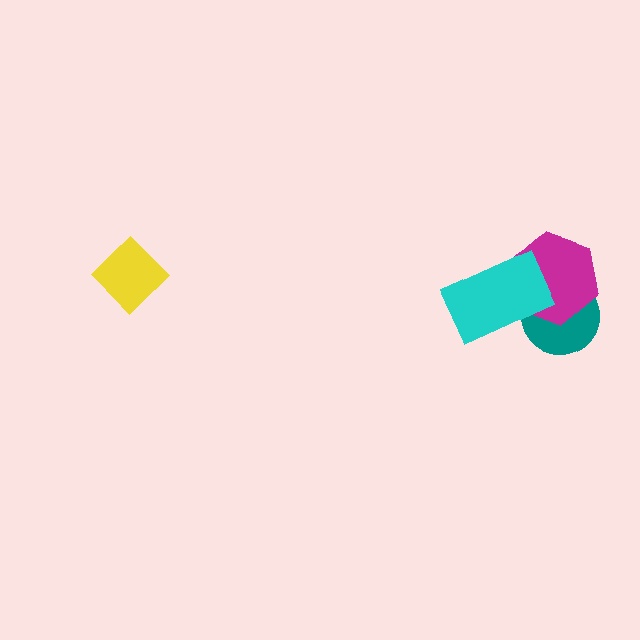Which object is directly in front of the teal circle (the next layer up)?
The magenta hexagon is directly in front of the teal circle.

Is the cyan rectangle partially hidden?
No, no other shape covers it.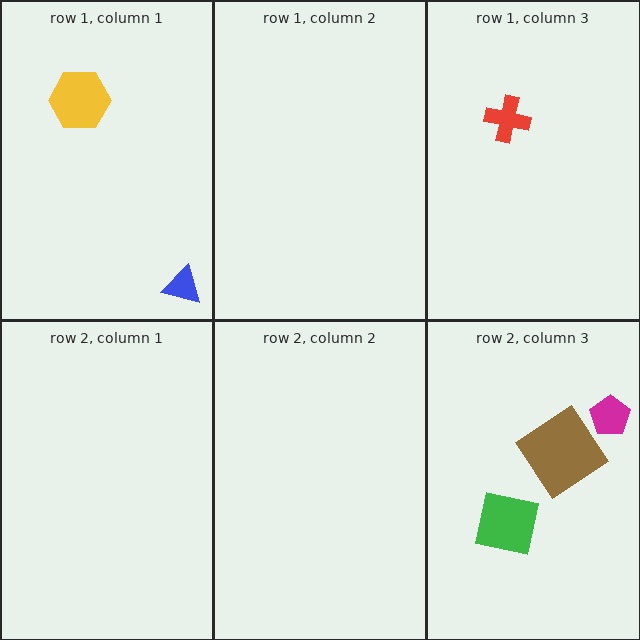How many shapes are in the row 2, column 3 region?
3.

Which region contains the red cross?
The row 1, column 3 region.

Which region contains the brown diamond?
The row 2, column 3 region.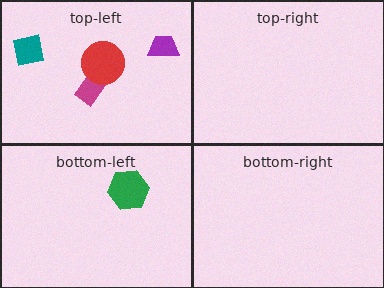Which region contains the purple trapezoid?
The top-left region.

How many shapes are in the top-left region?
4.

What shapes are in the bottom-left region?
The green hexagon.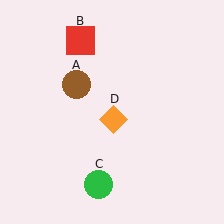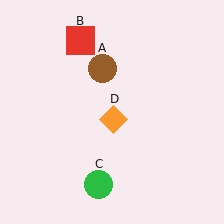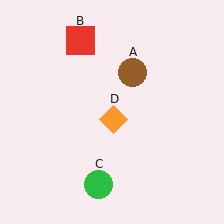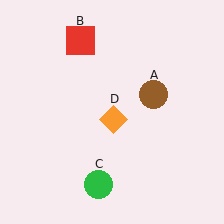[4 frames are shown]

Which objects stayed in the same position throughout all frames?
Red square (object B) and green circle (object C) and orange diamond (object D) remained stationary.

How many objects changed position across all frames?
1 object changed position: brown circle (object A).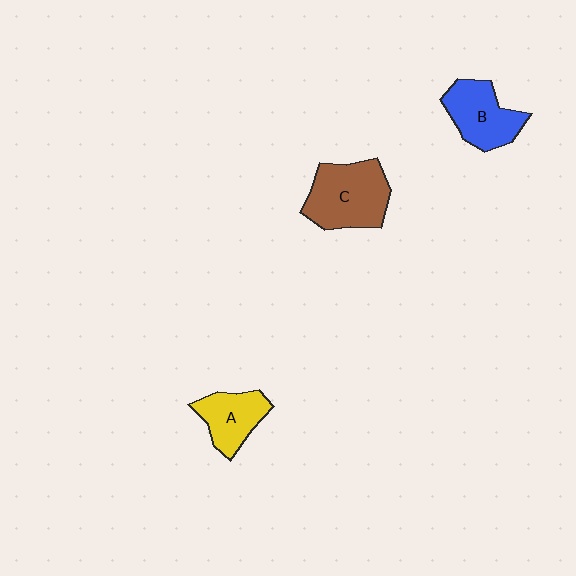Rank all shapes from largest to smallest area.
From largest to smallest: C (brown), B (blue), A (yellow).